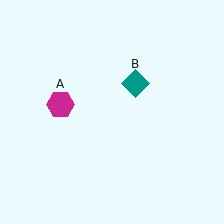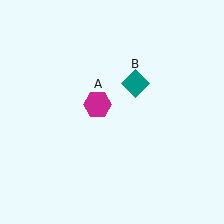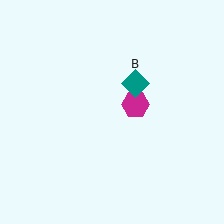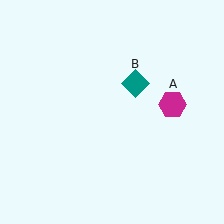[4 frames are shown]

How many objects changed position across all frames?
1 object changed position: magenta hexagon (object A).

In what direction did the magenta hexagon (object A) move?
The magenta hexagon (object A) moved right.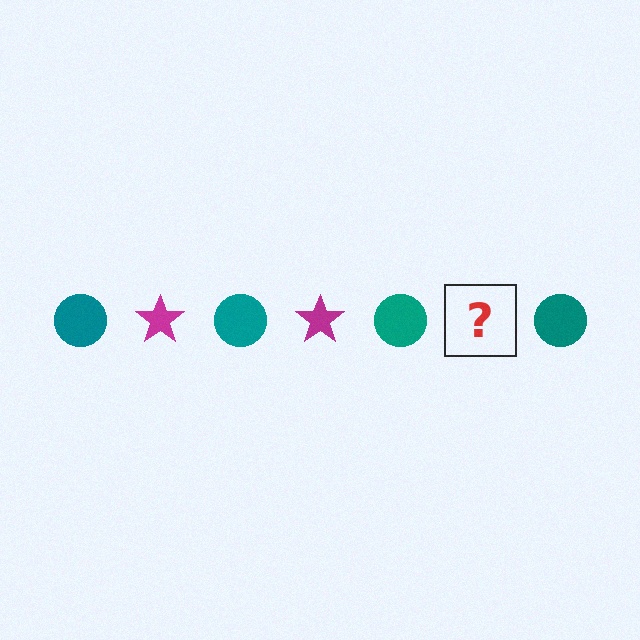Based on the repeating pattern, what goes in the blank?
The blank should be a magenta star.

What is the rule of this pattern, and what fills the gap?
The rule is that the pattern alternates between teal circle and magenta star. The gap should be filled with a magenta star.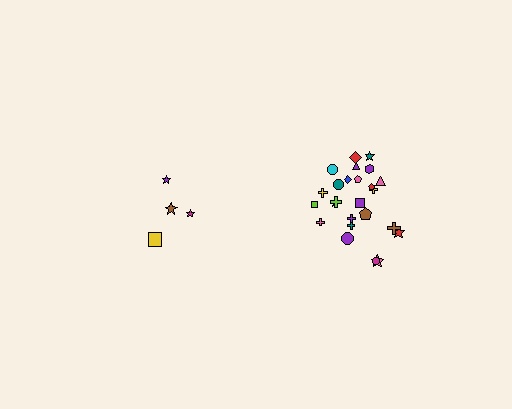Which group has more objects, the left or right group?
The right group.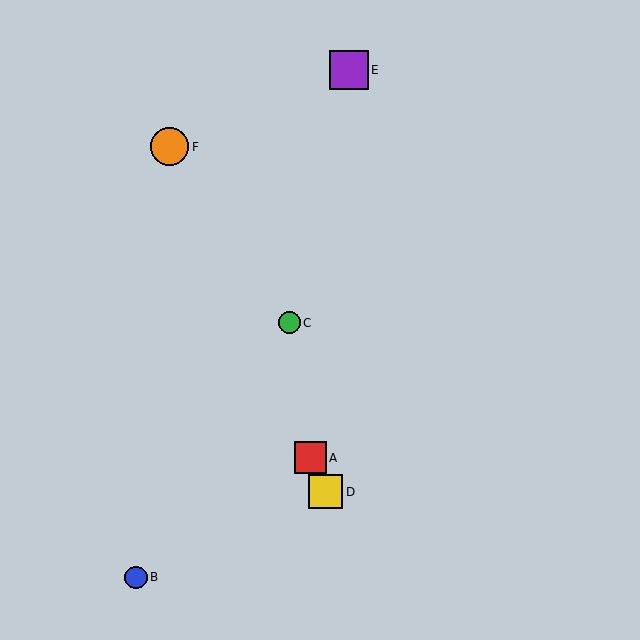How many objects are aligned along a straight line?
3 objects (A, D, F) are aligned along a straight line.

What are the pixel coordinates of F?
Object F is at (169, 147).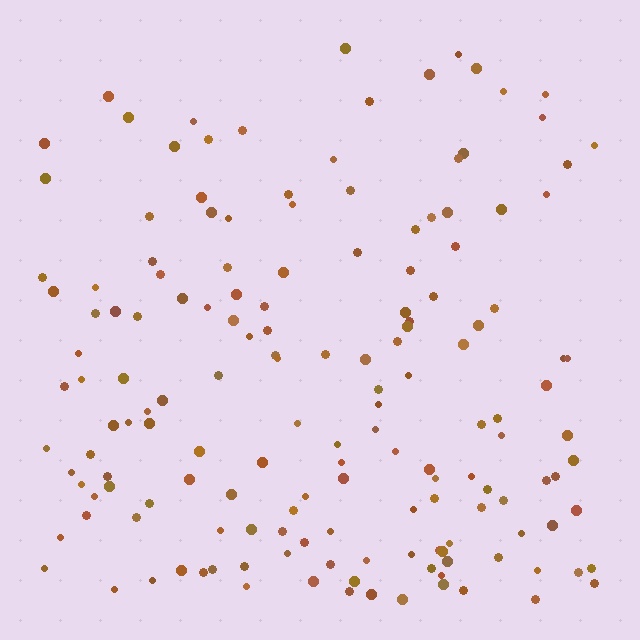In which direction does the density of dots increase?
From top to bottom, with the bottom side densest.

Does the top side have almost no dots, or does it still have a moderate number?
Still a moderate number, just noticeably fewer than the bottom.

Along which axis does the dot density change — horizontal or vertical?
Vertical.